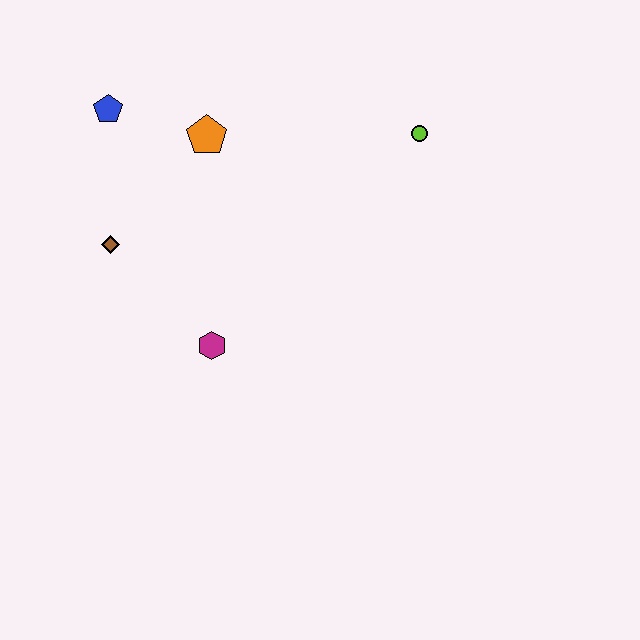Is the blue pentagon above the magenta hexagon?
Yes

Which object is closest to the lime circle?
The orange pentagon is closest to the lime circle.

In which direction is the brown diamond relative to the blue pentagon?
The brown diamond is below the blue pentagon.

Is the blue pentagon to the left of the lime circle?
Yes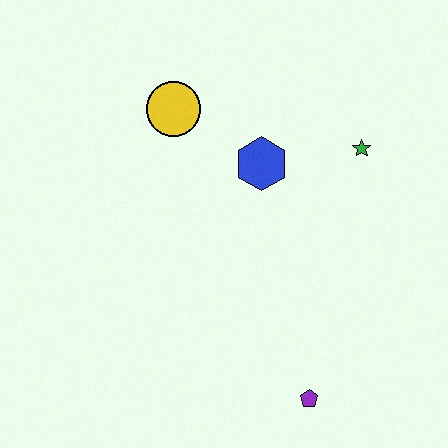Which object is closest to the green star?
The blue hexagon is closest to the green star.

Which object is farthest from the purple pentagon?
The yellow circle is farthest from the purple pentagon.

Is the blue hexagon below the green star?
Yes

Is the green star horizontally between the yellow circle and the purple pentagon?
No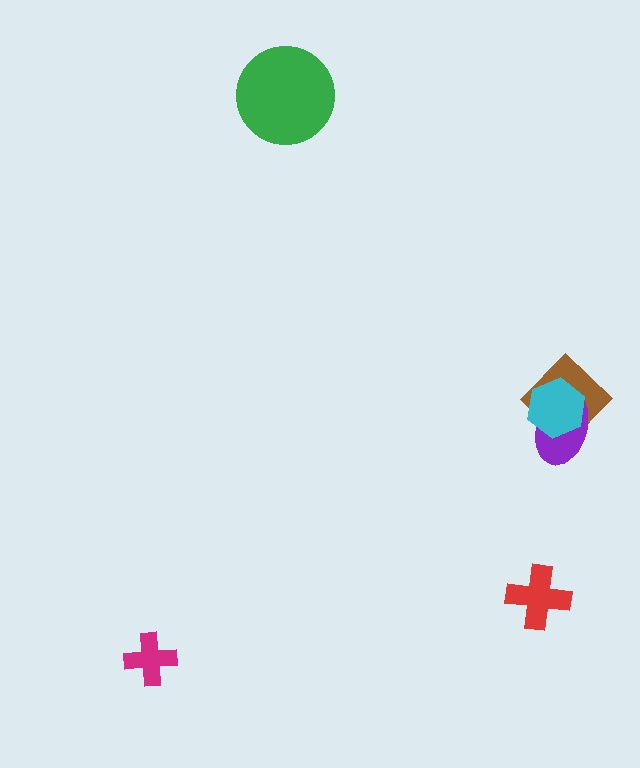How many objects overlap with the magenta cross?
0 objects overlap with the magenta cross.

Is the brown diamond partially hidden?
Yes, it is partially covered by another shape.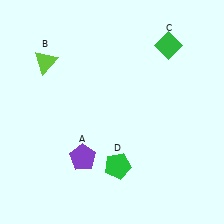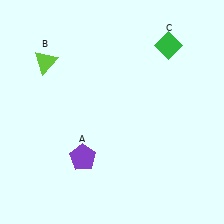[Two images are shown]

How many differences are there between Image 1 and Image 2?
There is 1 difference between the two images.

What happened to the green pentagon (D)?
The green pentagon (D) was removed in Image 2. It was in the bottom-right area of Image 1.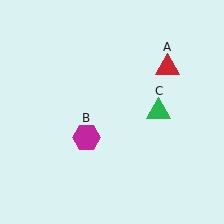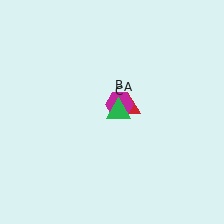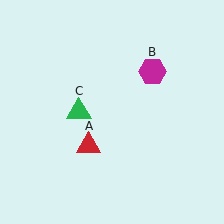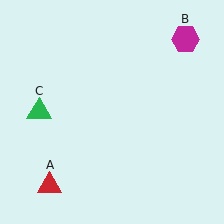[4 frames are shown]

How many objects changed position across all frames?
3 objects changed position: red triangle (object A), magenta hexagon (object B), green triangle (object C).